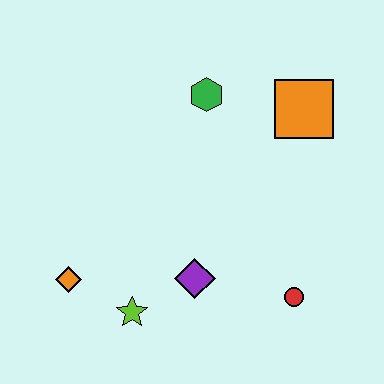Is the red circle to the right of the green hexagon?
Yes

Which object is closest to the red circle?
The purple diamond is closest to the red circle.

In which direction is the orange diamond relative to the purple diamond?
The orange diamond is to the left of the purple diamond.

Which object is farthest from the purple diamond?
The orange square is farthest from the purple diamond.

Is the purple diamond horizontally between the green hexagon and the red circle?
No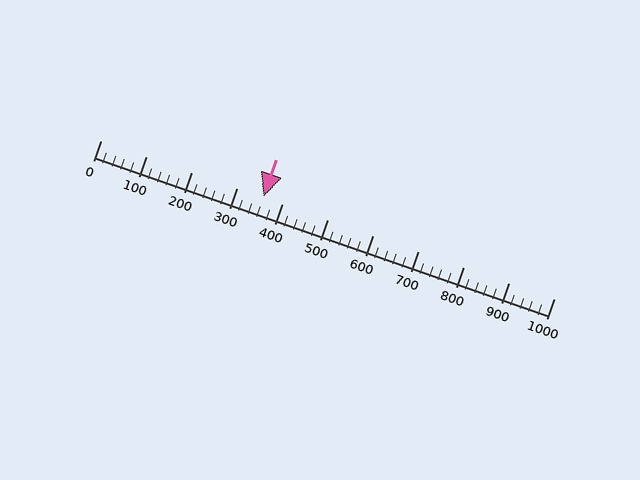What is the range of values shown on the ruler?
The ruler shows values from 0 to 1000.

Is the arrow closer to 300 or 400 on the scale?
The arrow is closer to 400.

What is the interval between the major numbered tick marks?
The major tick marks are spaced 100 units apart.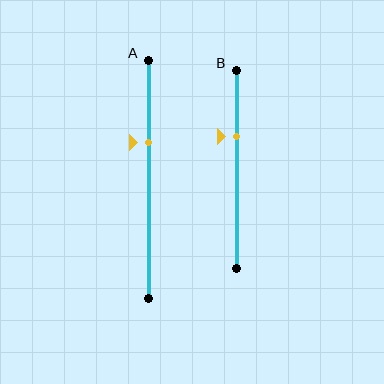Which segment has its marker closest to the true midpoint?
Segment A has its marker closest to the true midpoint.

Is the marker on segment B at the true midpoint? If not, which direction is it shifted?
No, the marker on segment B is shifted upward by about 16% of the segment length.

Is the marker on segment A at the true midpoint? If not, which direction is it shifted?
No, the marker on segment A is shifted upward by about 16% of the segment length.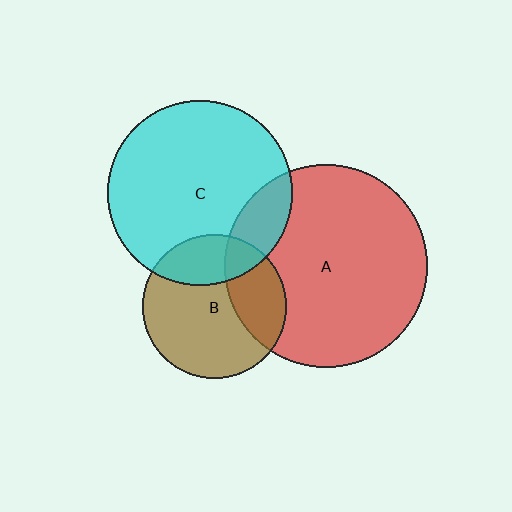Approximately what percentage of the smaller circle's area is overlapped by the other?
Approximately 25%.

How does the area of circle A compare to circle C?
Approximately 1.2 times.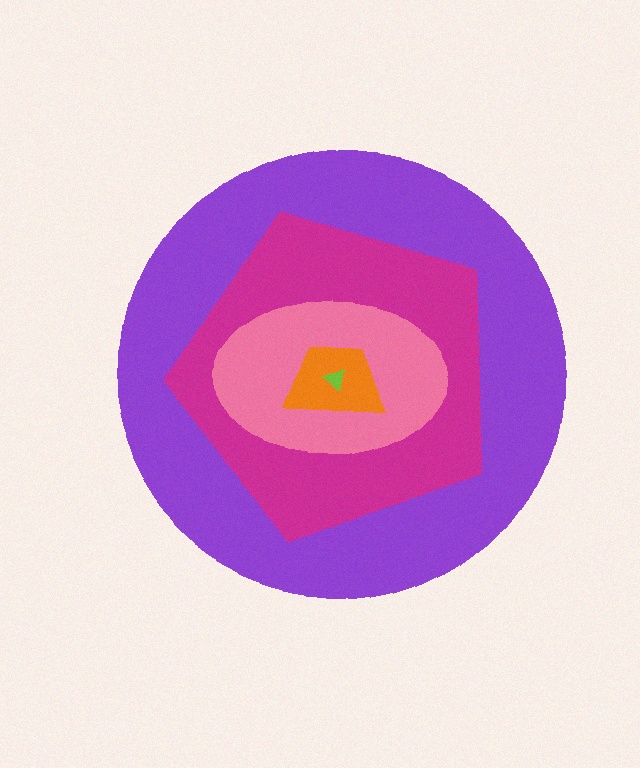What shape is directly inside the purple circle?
The magenta pentagon.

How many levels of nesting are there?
5.